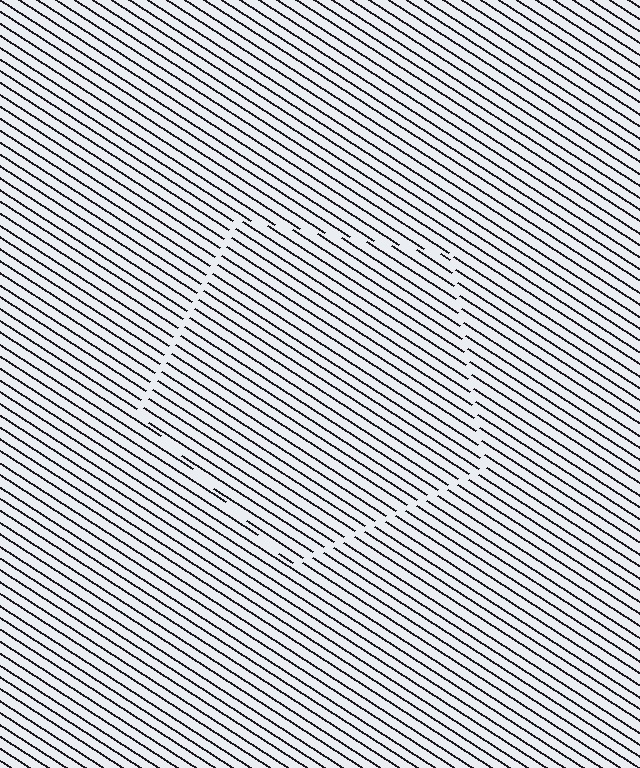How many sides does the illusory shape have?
5 sides — the line-ends trace a pentagon.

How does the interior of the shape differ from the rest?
The interior of the shape contains the same grating, shifted by half a period — the contour is defined by the phase discontinuity where line-ends from the inner and outer gratings abut.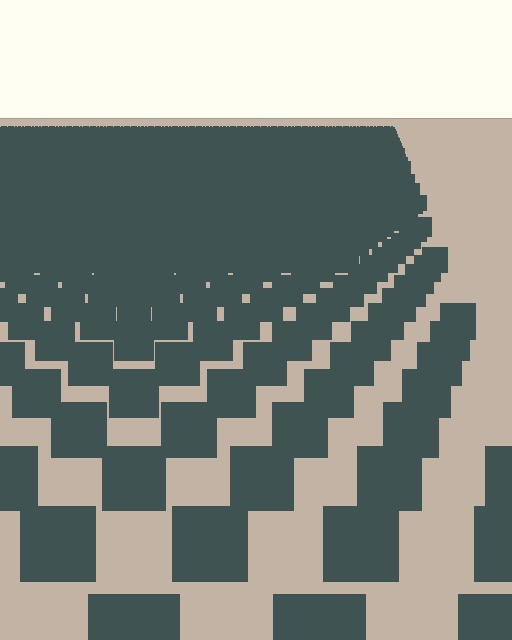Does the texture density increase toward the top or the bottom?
Density increases toward the top.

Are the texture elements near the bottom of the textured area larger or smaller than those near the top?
Larger. Near the bottom, elements are closer to the viewer and appear at a bigger on-screen size.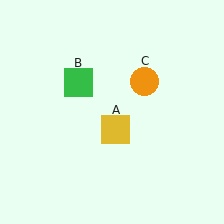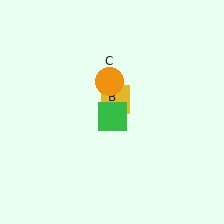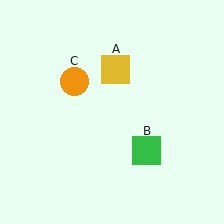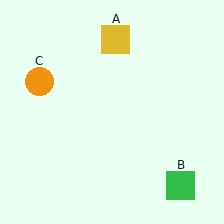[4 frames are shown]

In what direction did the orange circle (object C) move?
The orange circle (object C) moved left.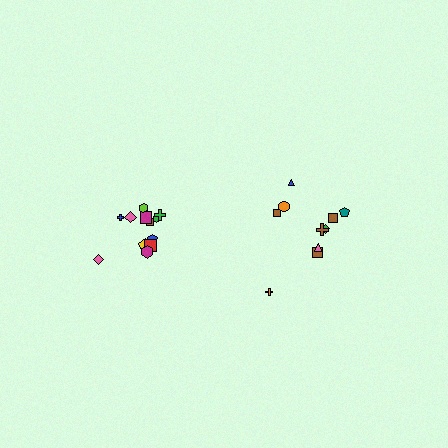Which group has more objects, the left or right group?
The left group.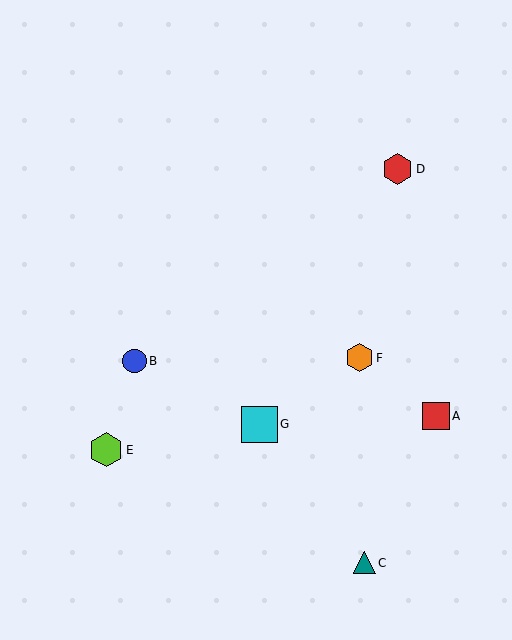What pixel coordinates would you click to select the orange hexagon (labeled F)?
Click at (360, 358) to select the orange hexagon F.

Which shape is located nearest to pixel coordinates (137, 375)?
The blue circle (labeled B) at (134, 361) is nearest to that location.